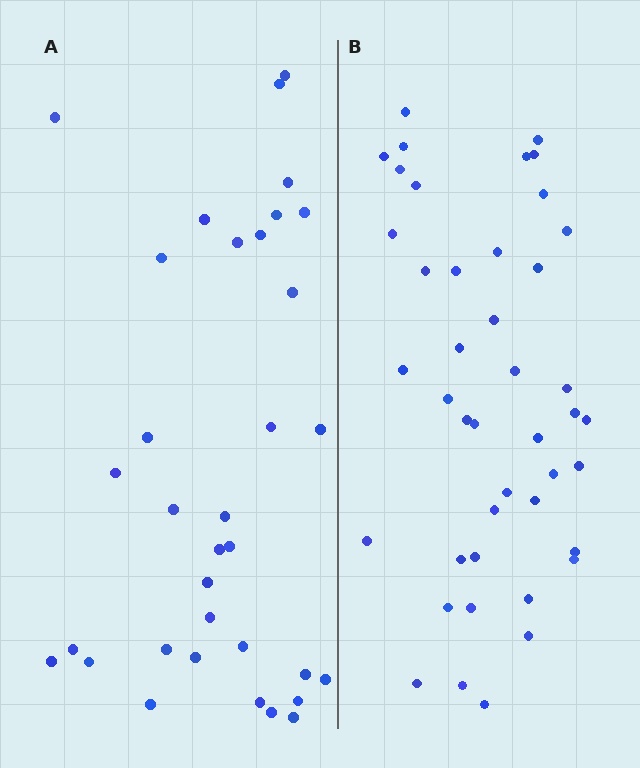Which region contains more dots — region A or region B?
Region B (the right region) has more dots.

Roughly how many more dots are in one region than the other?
Region B has roughly 8 or so more dots than region A.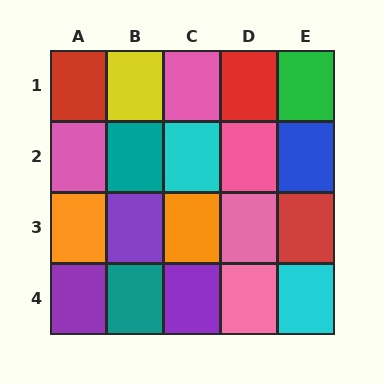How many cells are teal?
2 cells are teal.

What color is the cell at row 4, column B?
Teal.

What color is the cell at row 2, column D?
Pink.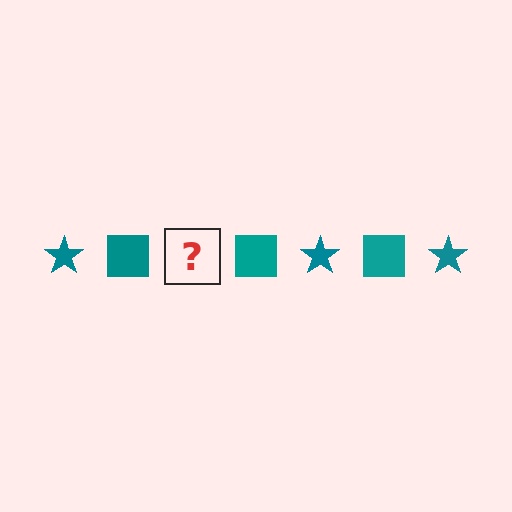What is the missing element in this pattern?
The missing element is a teal star.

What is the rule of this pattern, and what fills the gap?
The rule is that the pattern cycles through star, square shapes in teal. The gap should be filled with a teal star.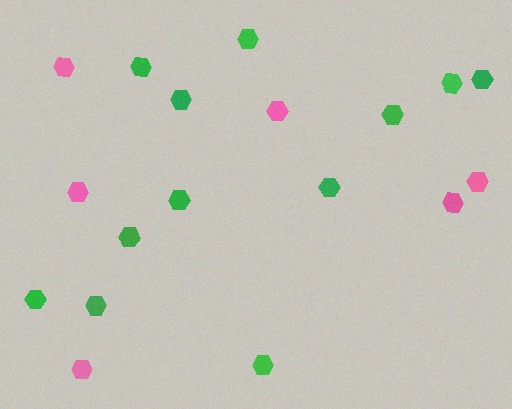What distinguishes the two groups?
There are 2 groups: one group of pink hexagons (6) and one group of green hexagons (12).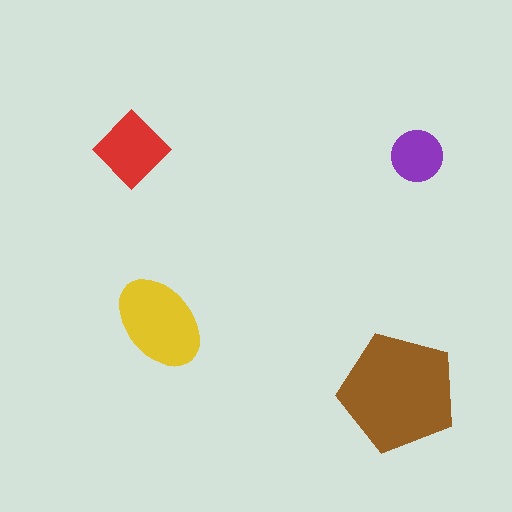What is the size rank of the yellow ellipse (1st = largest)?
2nd.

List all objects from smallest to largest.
The purple circle, the red diamond, the yellow ellipse, the brown pentagon.